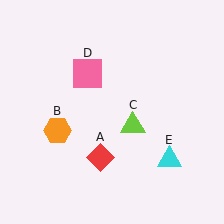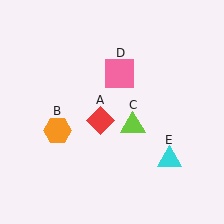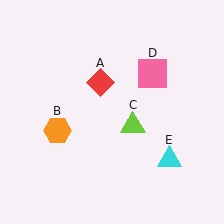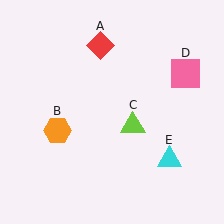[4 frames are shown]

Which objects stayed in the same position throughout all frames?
Orange hexagon (object B) and lime triangle (object C) and cyan triangle (object E) remained stationary.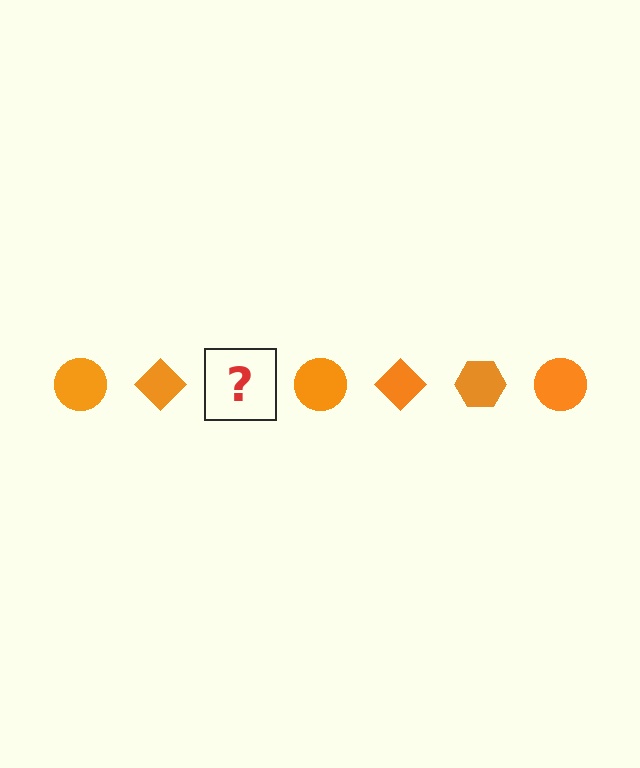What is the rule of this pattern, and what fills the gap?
The rule is that the pattern cycles through circle, diamond, hexagon shapes in orange. The gap should be filled with an orange hexagon.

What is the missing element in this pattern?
The missing element is an orange hexagon.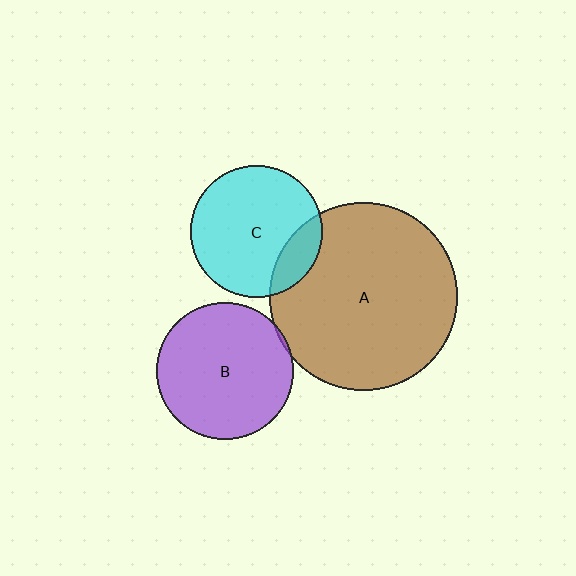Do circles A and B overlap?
Yes.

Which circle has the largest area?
Circle A (brown).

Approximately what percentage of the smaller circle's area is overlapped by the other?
Approximately 5%.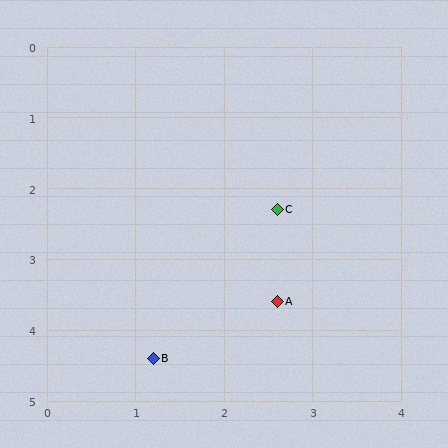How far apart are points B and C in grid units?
Points B and C are about 2.5 grid units apart.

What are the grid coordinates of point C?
Point C is at approximately (2.6, 2.3).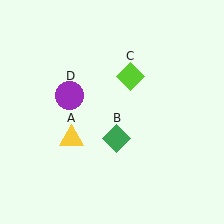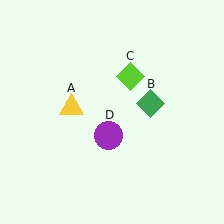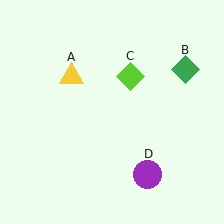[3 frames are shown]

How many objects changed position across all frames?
3 objects changed position: yellow triangle (object A), green diamond (object B), purple circle (object D).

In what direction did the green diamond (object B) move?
The green diamond (object B) moved up and to the right.